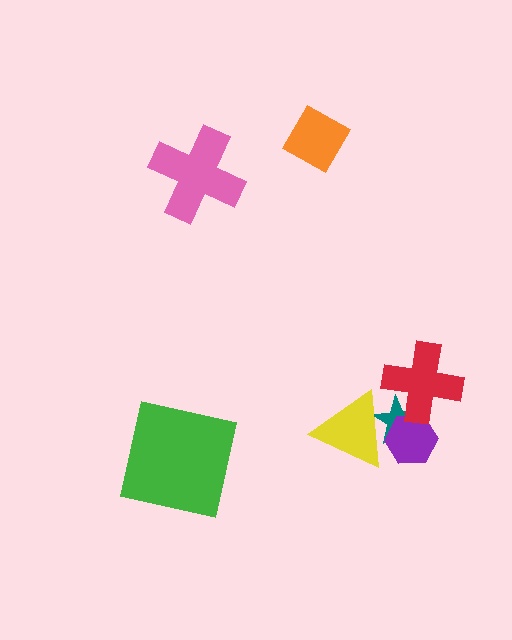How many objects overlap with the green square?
0 objects overlap with the green square.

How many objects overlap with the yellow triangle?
2 objects overlap with the yellow triangle.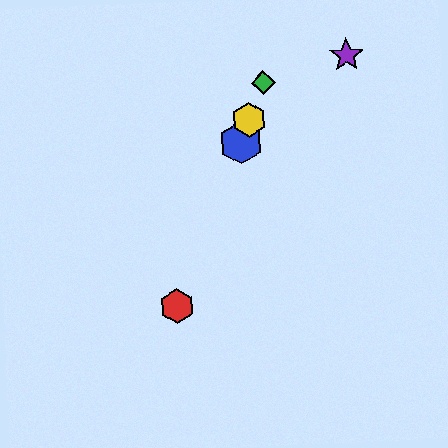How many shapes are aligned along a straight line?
4 shapes (the red hexagon, the blue hexagon, the green diamond, the yellow hexagon) are aligned along a straight line.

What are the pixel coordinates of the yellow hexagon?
The yellow hexagon is at (249, 120).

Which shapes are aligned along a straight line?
The red hexagon, the blue hexagon, the green diamond, the yellow hexagon are aligned along a straight line.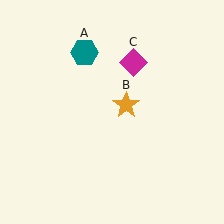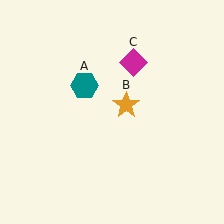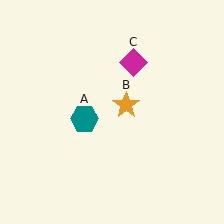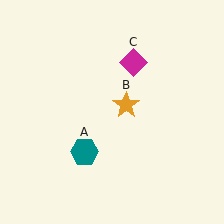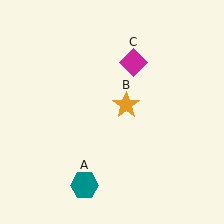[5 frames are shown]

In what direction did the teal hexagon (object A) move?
The teal hexagon (object A) moved down.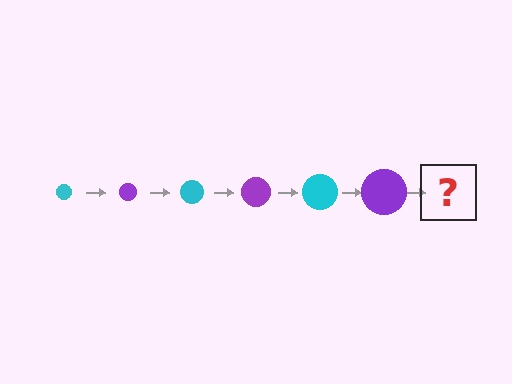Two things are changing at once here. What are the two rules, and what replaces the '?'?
The two rules are that the circle grows larger each step and the color cycles through cyan and purple. The '?' should be a cyan circle, larger than the previous one.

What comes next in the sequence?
The next element should be a cyan circle, larger than the previous one.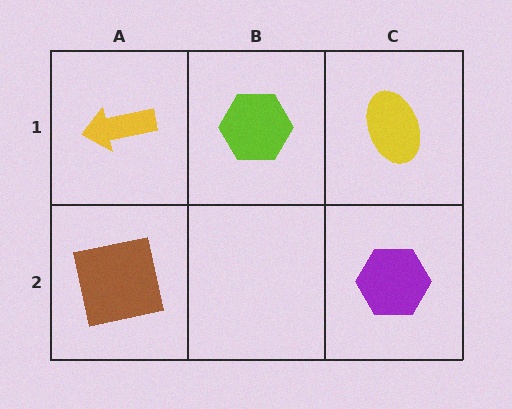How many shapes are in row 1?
3 shapes.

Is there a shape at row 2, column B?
No, that cell is empty.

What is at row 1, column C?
A yellow ellipse.